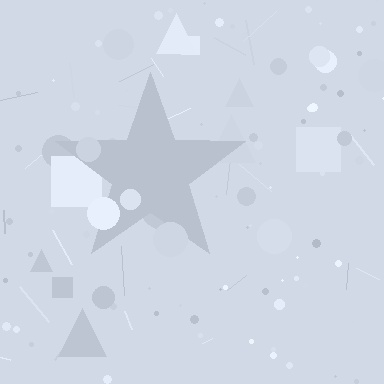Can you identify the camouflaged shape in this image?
The camouflaged shape is a star.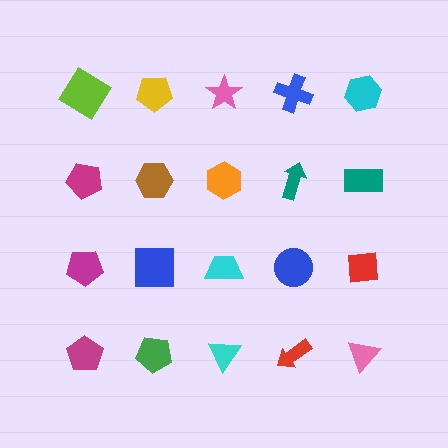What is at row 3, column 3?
A cyan trapezoid.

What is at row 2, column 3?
An orange hexagon.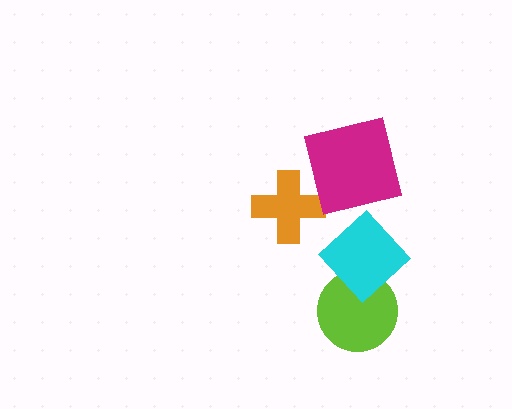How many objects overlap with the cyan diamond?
1 object overlaps with the cyan diamond.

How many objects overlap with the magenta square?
0 objects overlap with the magenta square.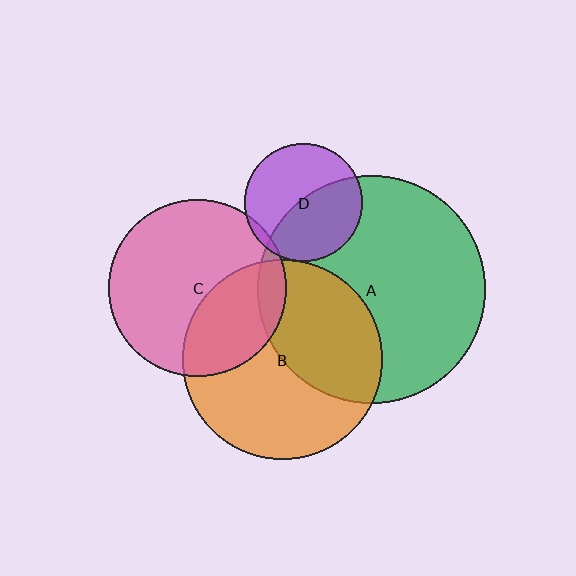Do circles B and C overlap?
Yes.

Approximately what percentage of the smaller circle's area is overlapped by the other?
Approximately 35%.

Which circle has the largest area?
Circle A (green).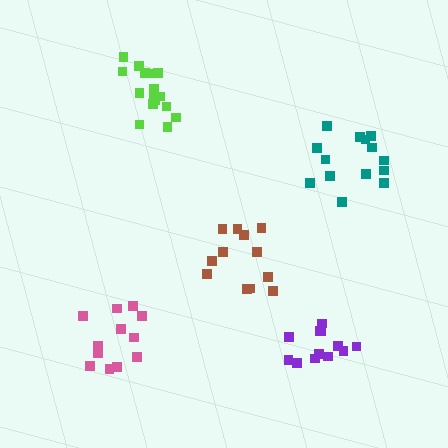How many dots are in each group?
Group 1: 12 dots, Group 2: 16 dots, Group 3: 14 dots, Group 4: 12 dots, Group 5: 12 dots (66 total).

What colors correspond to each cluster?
The clusters are colored: purple, lime, teal, pink, brown.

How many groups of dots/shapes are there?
There are 5 groups.